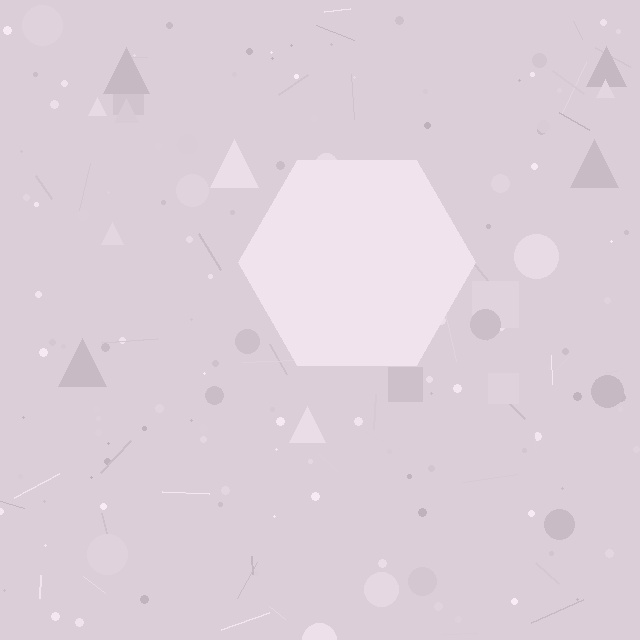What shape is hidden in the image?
A hexagon is hidden in the image.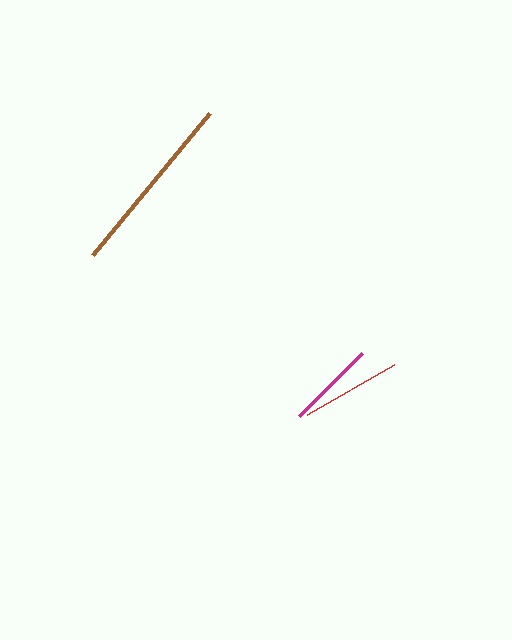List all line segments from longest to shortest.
From longest to shortest: brown, red, magenta.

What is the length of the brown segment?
The brown segment is approximately 185 pixels long.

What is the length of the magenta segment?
The magenta segment is approximately 89 pixels long.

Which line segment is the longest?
The brown line is the longest at approximately 185 pixels.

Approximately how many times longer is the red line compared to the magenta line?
The red line is approximately 1.1 times the length of the magenta line.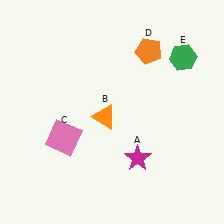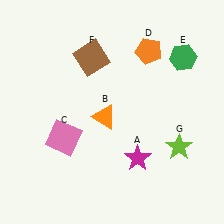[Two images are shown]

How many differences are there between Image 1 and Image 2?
There are 2 differences between the two images.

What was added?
A brown square (F), a lime star (G) were added in Image 2.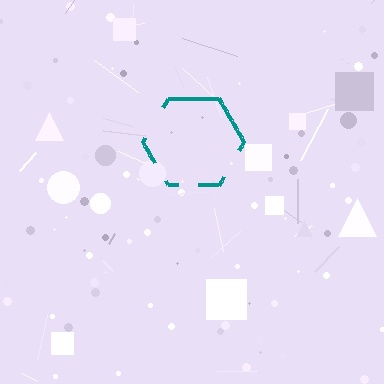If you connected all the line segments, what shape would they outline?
They would outline a hexagon.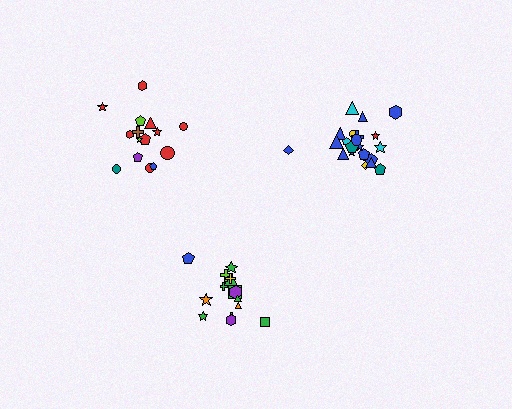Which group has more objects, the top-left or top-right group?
The top-right group.